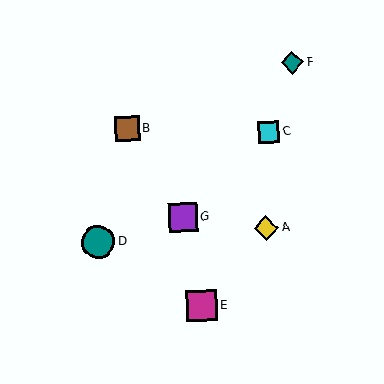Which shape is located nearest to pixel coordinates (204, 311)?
The magenta square (labeled E) at (201, 306) is nearest to that location.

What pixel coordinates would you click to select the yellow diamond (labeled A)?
Click at (266, 228) to select the yellow diamond A.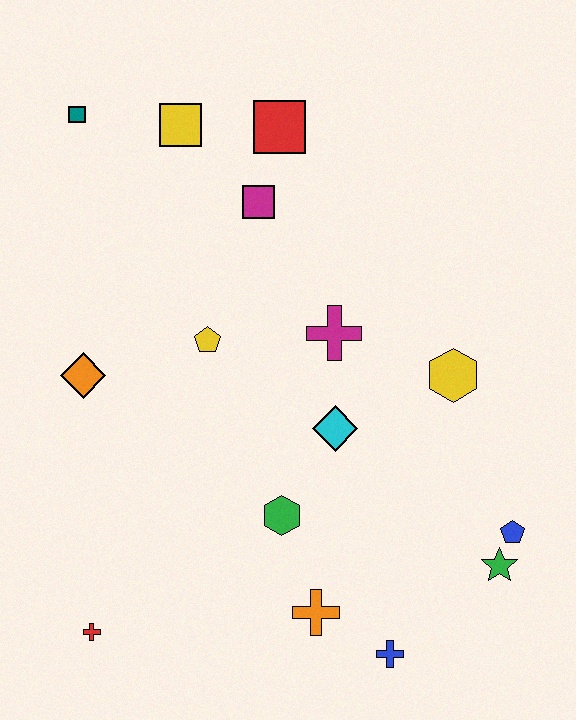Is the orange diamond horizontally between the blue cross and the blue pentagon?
No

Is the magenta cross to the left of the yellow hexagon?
Yes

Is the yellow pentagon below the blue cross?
No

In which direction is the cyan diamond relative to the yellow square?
The cyan diamond is below the yellow square.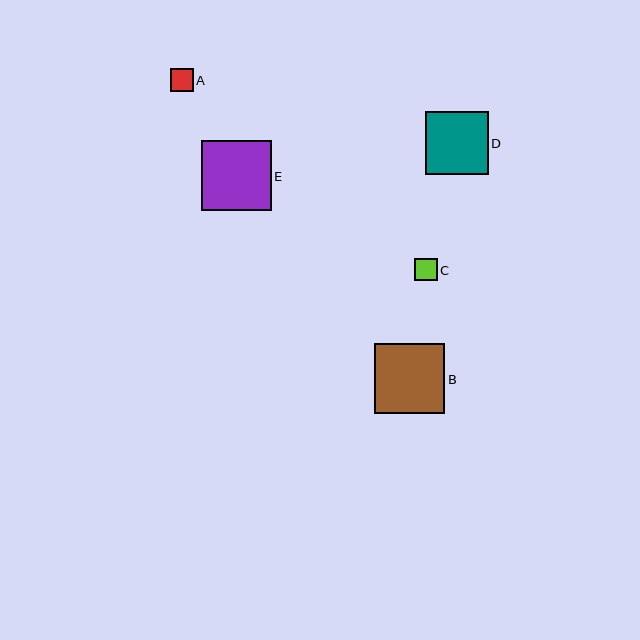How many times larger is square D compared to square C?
Square D is approximately 2.8 times the size of square C.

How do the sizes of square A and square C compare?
Square A and square C are approximately the same size.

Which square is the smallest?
Square C is the smallest with a size of approximately 23 pixels.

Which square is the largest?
Square B is the largest with a size of approximately 70 pixels.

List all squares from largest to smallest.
From largest to smallest: B, E, D, A, C.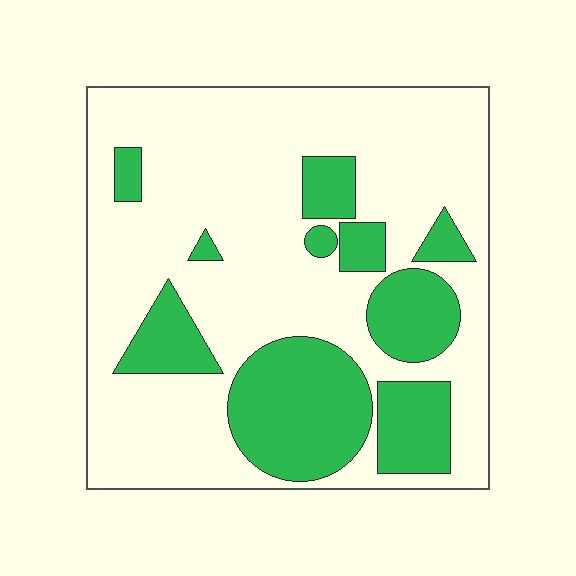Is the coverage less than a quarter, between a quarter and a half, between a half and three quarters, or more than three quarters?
Between a quarter and a half.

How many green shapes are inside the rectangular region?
10.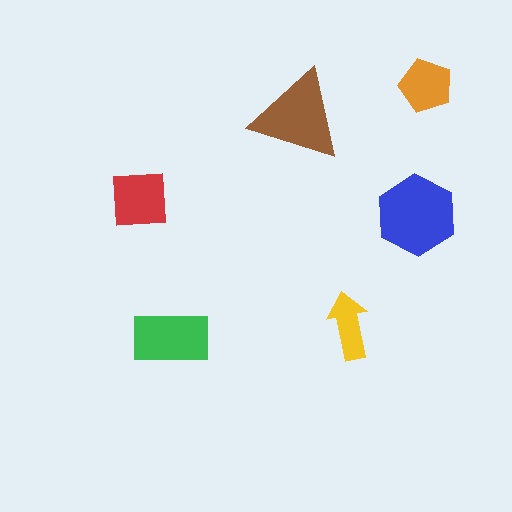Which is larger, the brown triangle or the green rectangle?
The brown triangle.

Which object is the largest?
The blue hexagon.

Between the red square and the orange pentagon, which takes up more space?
The red square.